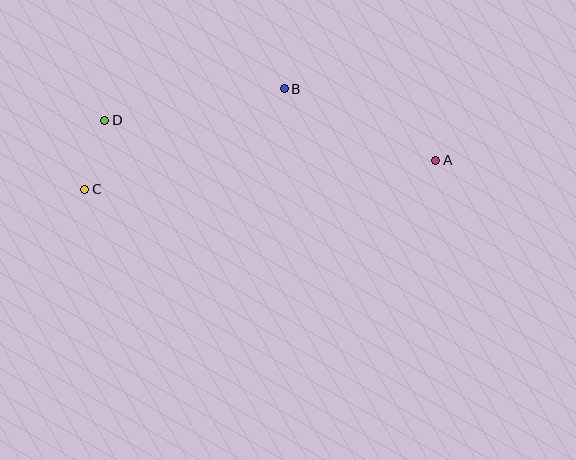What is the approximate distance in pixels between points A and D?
The distance between A and D is approximately 333 pixels.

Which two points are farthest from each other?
Points A and C are farthest from each other.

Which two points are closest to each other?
Points C and D are closest to each other.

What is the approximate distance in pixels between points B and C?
The distance between B and C is approximately 224 pixels.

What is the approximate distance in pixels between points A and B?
The distance between A and B is approximately 167 pixels.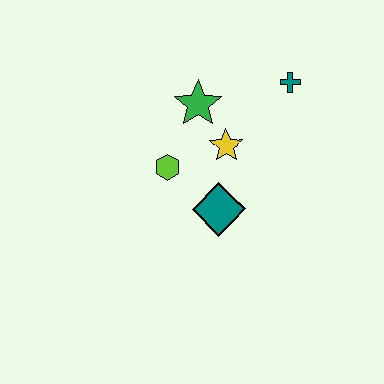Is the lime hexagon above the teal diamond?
Yes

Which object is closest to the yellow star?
The green star is closest to the yellow star.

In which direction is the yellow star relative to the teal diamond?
The yellow star is above the teal diamond.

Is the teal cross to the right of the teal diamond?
Yes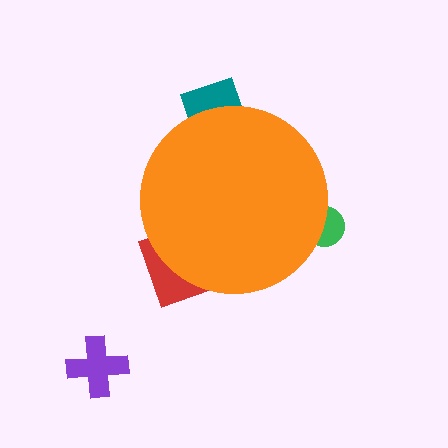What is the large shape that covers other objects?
An orange circle.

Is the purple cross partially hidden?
No, the purple cross is fully visible.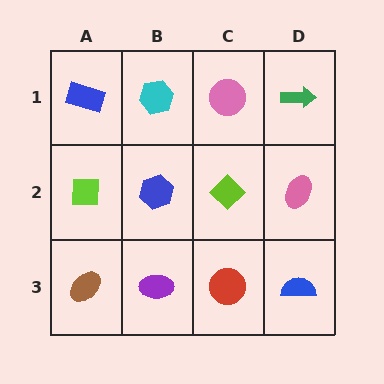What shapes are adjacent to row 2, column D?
A green arrow (row 1, column D), a blue semicircle (row 3, column D), a lime diamond (row 2, column C).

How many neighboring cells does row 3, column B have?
3.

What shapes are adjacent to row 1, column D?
A pink ellipse (row 2, column D), a pink circle (row 1, column C).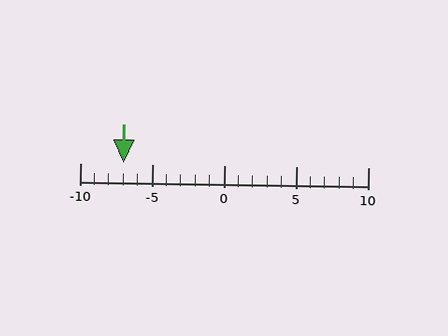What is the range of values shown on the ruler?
The ruler shows values from -10 to 10.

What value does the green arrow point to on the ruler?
The green arrow points to approximately -7.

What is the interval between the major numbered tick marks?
The major tick marks are spaced 5 units apart.